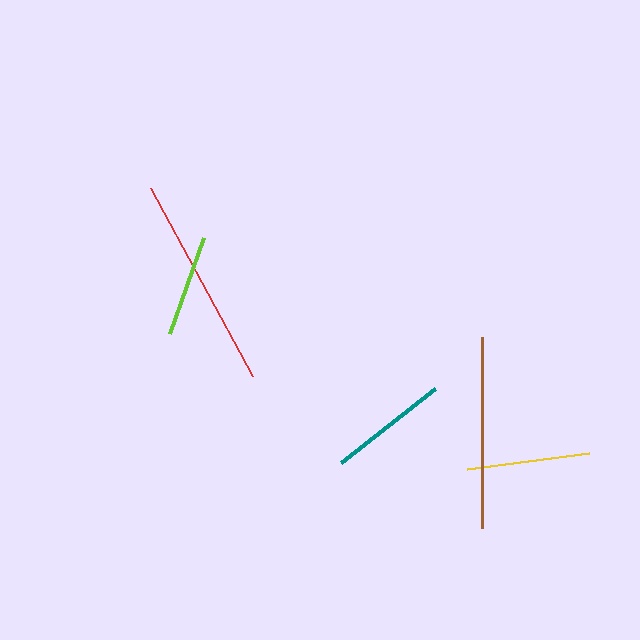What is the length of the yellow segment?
The yellow segment is approximately 123 pixels long.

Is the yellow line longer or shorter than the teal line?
The yellow line is longer than the teal line.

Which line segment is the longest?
The red line is the longest at approximately 214 pixels.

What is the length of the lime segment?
The lime segment is approximately 102 pixels long.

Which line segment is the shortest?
The lime line is the shortest at approximately 102 pixels.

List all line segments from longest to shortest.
From longest to shortest: red, brown, yellow, teal, lime.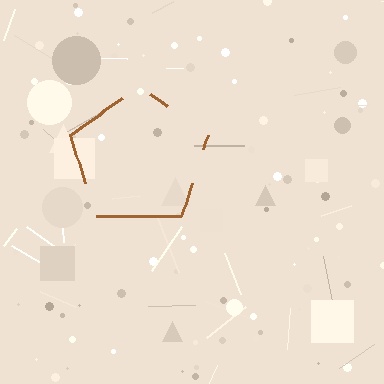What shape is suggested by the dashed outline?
The dashed outline suggests a pentagon.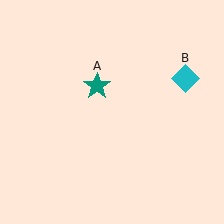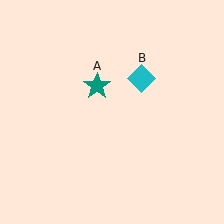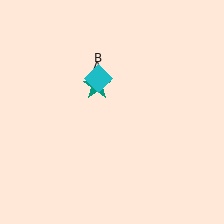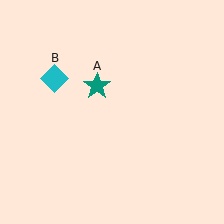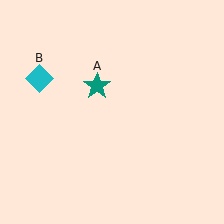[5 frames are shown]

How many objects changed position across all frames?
1 object changed position: cyan diamond (object B).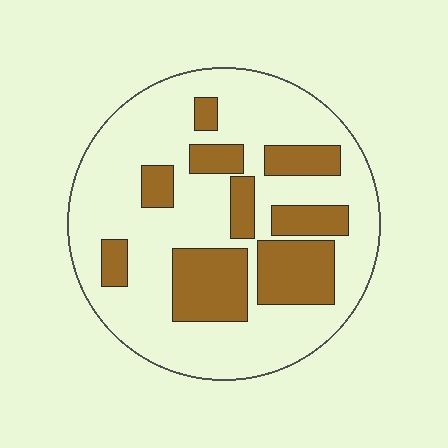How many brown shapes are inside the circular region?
9.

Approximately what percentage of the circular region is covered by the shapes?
Approximately 30%.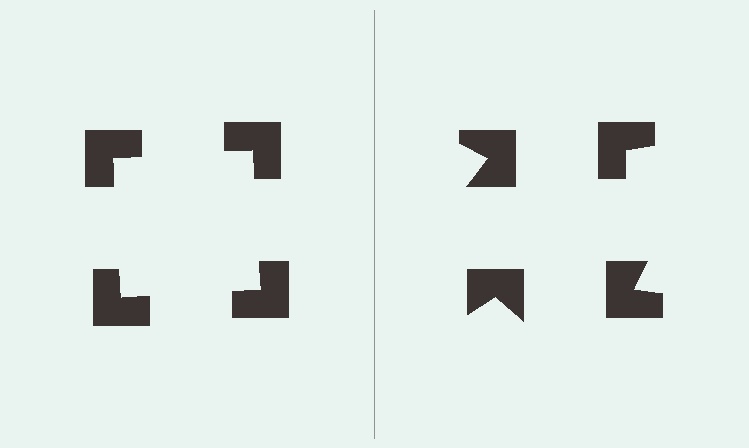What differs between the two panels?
The notched squares are positioned identically on both sides; only the wedge orientations differ. On the left they align to a square; on the right they are misaligned.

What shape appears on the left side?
An illusory square.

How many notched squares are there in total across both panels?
8 — 4 on each side.